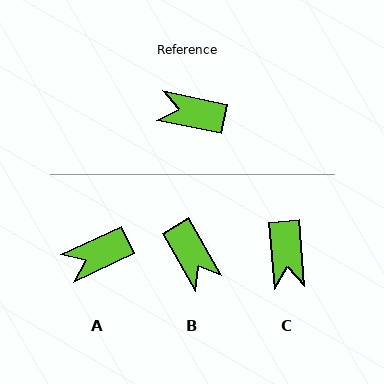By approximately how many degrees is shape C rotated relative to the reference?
Approximately 106 degrees counter-clockwise.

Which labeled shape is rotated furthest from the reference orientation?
B, about 132 degrees away.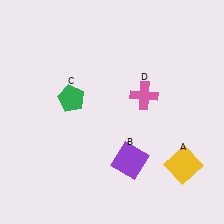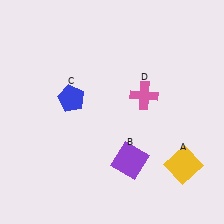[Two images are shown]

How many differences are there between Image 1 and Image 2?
There is 1 difference between the two images.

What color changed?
The pentagon (C) changed from green in Image 1 to blue in Image 2.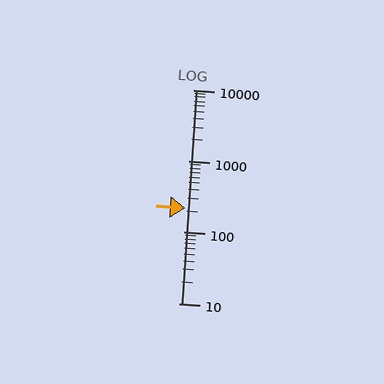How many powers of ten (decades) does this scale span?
The scale spans 3 decades, from 10 to 10000.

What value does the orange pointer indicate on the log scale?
The pointer indicates approximately 220.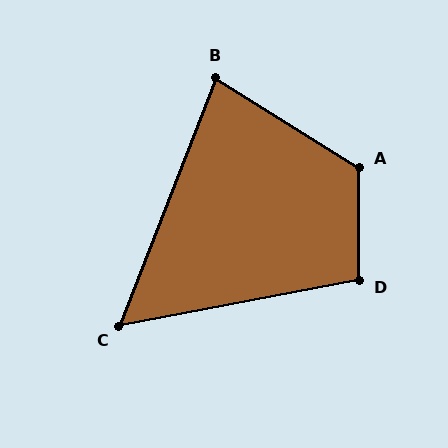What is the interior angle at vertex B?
Approximately 79 degrees (acute).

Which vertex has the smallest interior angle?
C, at approximately 58 degrees.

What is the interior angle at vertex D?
Approximately 101 degrees (obtuse).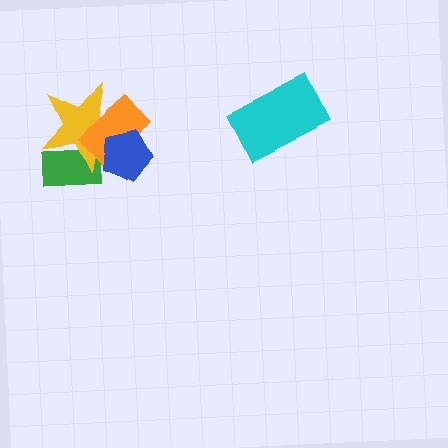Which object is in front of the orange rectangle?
The blue pentagon is in front of the orange rectangle.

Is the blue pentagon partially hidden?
No, no other shape covers it.